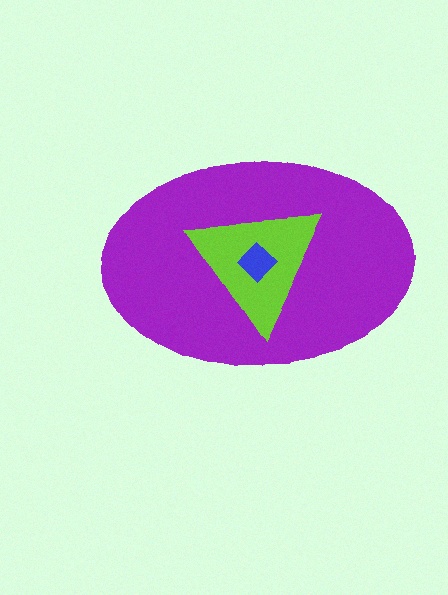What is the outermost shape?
The purple ellipse.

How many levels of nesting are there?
3.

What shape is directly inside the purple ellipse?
The lime triangle.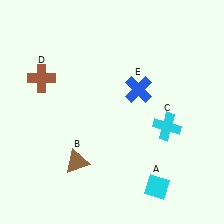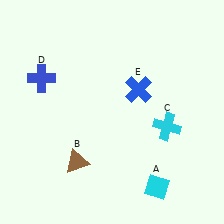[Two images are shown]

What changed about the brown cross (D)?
In Image 1, D is brown. In Image 2, it changed to blue.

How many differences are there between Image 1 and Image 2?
There is 1 difference between the two images.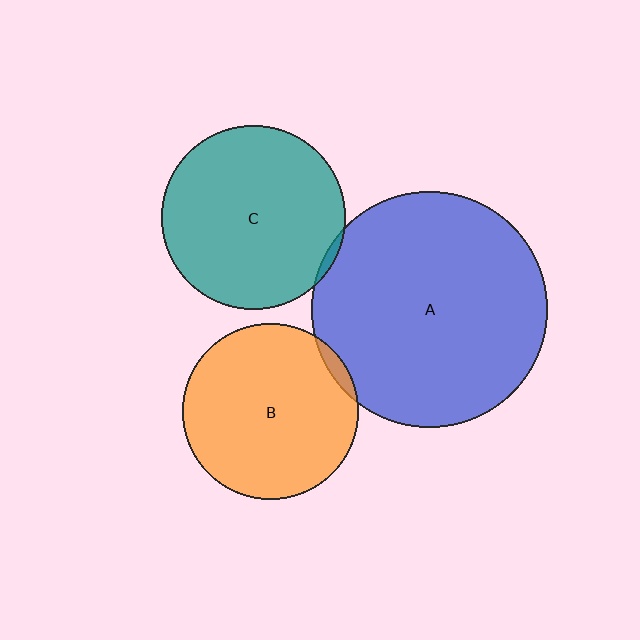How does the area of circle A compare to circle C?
Approximately 1.7 times.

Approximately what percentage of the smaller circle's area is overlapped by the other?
Approximately 5%.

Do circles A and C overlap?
Yes.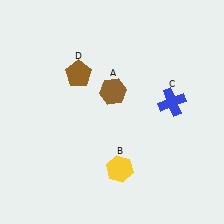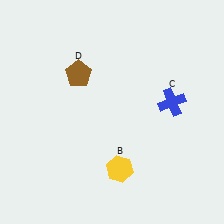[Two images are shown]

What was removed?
The brown hexagon (A) was removed in Image 2.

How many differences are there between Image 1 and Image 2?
There is 1 difference between the two images.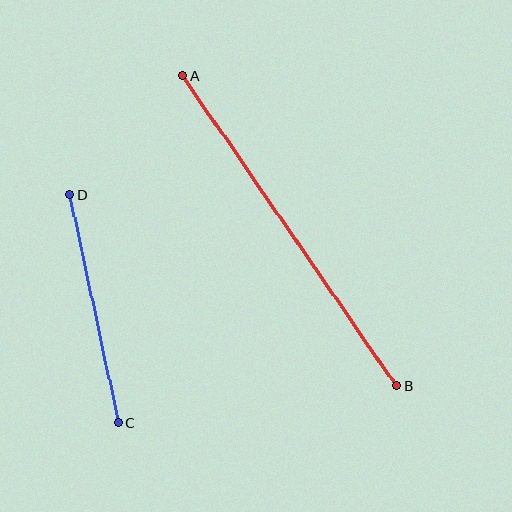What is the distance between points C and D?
The distance is approximately 232 pixels.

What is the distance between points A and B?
The distance is approximately 377 pixels.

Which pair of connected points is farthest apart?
Points A and B are farthest apart.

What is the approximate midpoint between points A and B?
The midpoint is at approximately (289, 231) pixels.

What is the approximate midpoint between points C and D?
The midpoint is at approximately (94, 309) pixels.